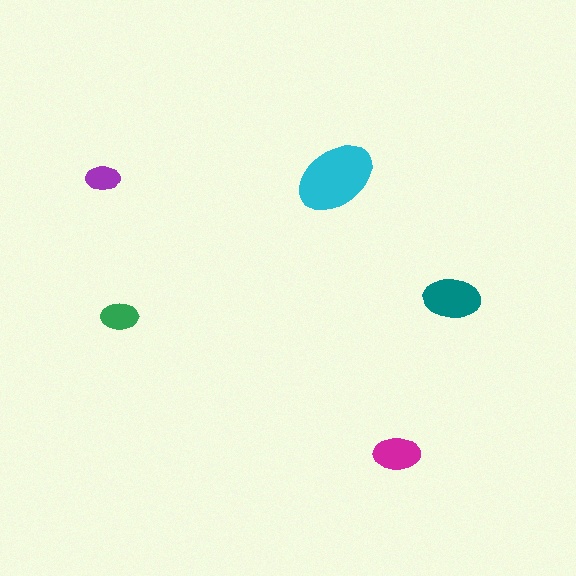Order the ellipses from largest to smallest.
the cyan one, the teal one, the magenta one, the green one, the purple one.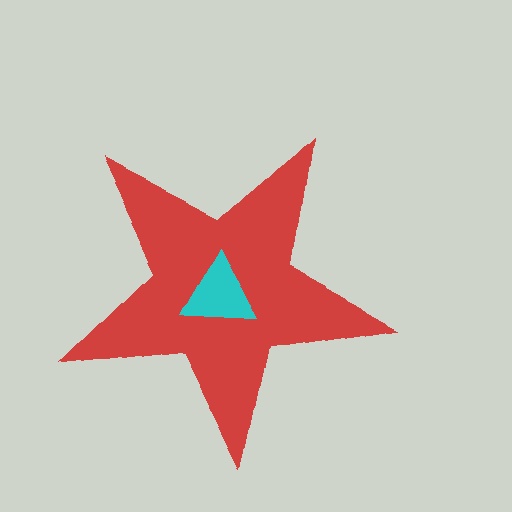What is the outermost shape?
The red star.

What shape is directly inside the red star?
The cyan triangle.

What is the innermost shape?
The cyan triangle.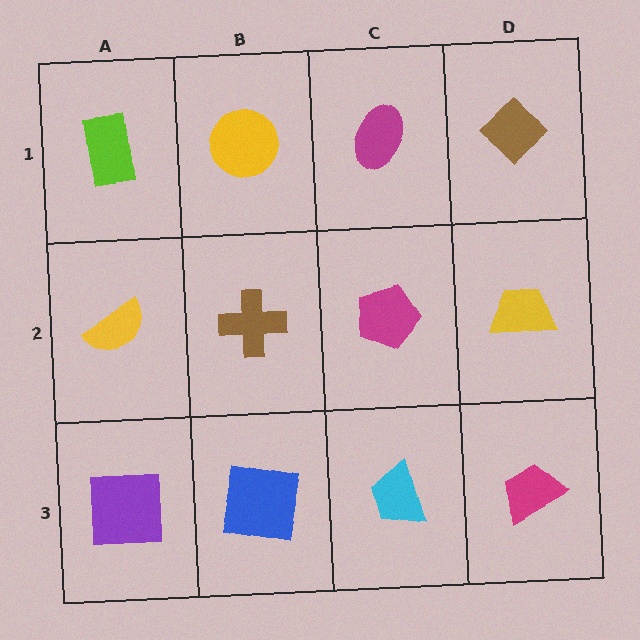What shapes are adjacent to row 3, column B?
A brown cross (row 2, column B), a purple square (row 3, column A), a cyan trapezoid (row 3, column C).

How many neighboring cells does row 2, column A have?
3.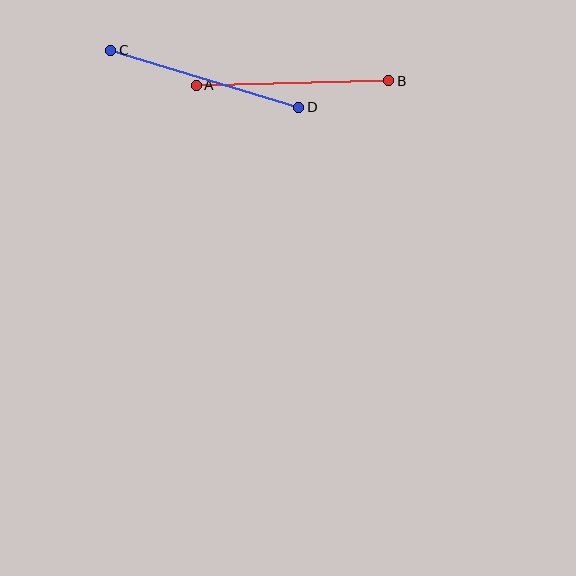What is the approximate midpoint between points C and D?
The midpoint is at approximately (205, 79) pixels.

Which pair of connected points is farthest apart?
Points C and D are farthest apart.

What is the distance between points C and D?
The distance is approximately 197 pixels.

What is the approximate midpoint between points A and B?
The midpoint is at approximately (292, 83) pixels.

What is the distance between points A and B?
The distance is approximately 192 pixels.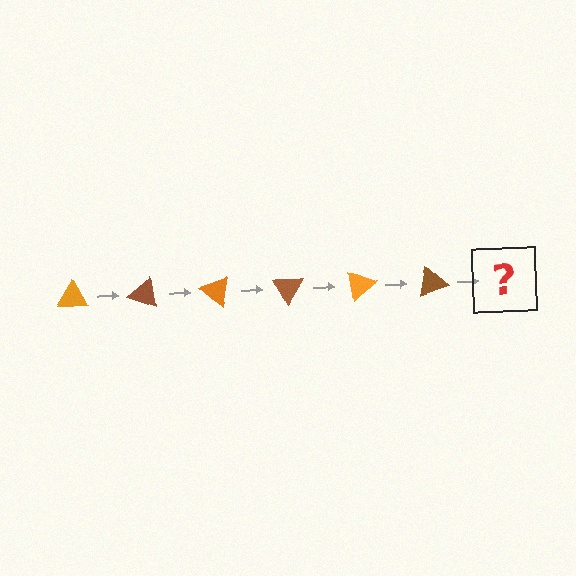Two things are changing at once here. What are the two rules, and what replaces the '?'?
The two rules are that it rotates 20 degrees each step and the color cycles through orange and brown. The '?' should be an orange triangle, rotated 120 degrees from the start.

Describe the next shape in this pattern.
It should be an orange triangle, rotated 120 degrees from the start.